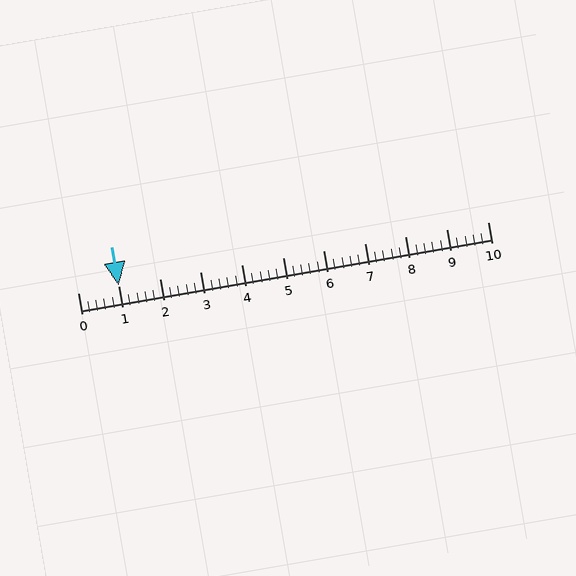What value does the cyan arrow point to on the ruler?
The cyan arrow points to approximately 1.0.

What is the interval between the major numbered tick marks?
The major tick marks are spaced 1 units apart.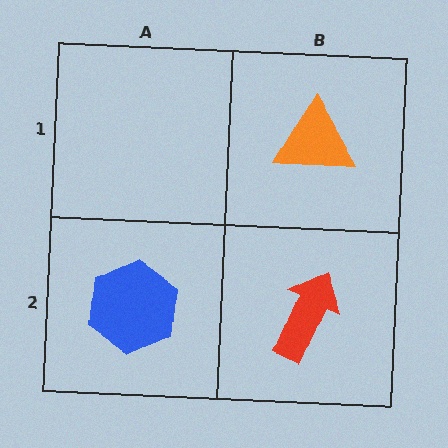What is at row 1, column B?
An orange triangle.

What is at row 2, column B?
A red arrow.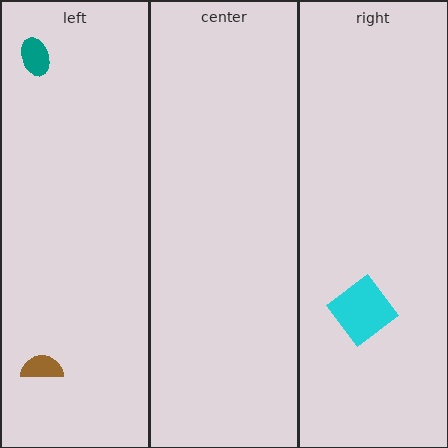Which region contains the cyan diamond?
The right region.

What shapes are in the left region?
The brown semicircle, the teal ellipse.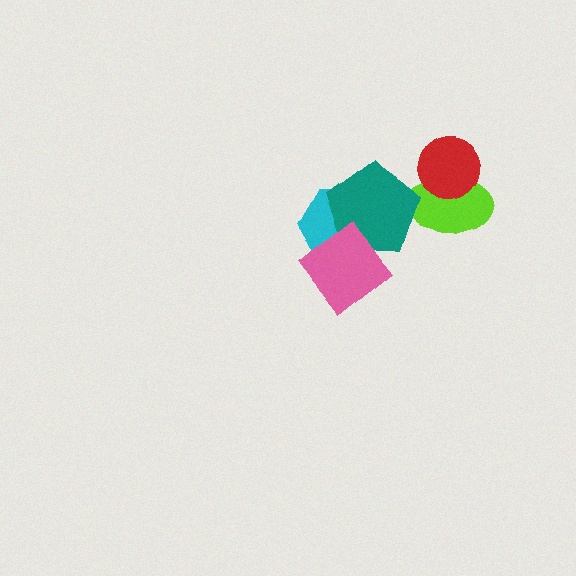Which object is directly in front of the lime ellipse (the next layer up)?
The red circle is directly in front of the lime ellipse.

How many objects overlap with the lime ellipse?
2 objects overlap with the lime ellipse.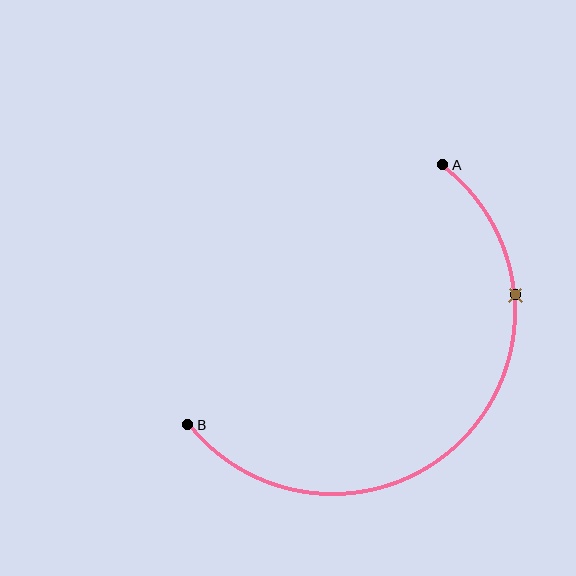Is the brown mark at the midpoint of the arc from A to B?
No. The brown mark lies on the arc but is closer to endpoint A. The arc midpoint would be at the point on the curve equidistant along the arc from both A and B.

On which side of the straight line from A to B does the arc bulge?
The arc bulges below and to the right of the straight line connecting A and B.